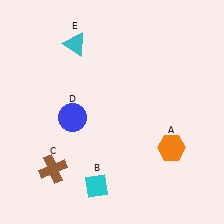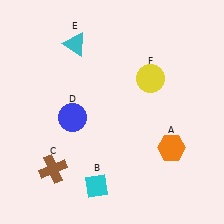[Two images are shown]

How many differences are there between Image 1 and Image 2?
There is 1 difference between the two images.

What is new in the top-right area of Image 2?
A yellow circle (F) was added in the top-right area of Image 2.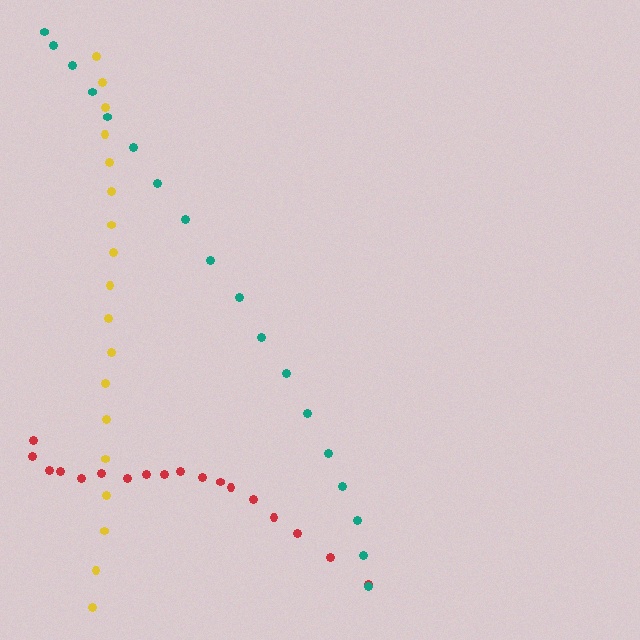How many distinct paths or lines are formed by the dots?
There are 3 distinct paths.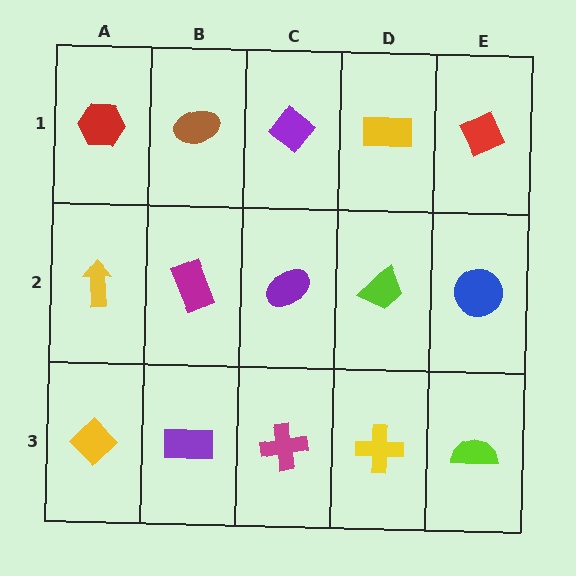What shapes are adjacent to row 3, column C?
A purple ellipse (row 2, column C), a purple rectangle (row 3, column B), a yellow cross (row 3, column D).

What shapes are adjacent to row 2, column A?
A red hexagon (row 1, column A), a yellow diamond (row 3, column A), a magenta rectangle (row 2, column B).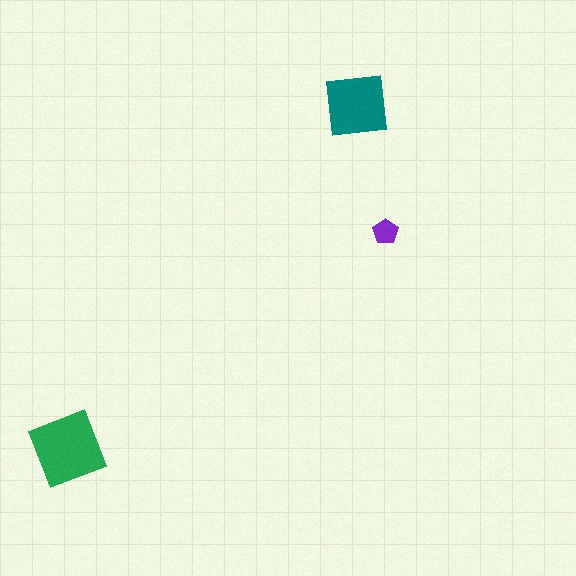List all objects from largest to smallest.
The green diamond, the teal square, the purple pentagon.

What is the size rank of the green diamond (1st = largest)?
1st.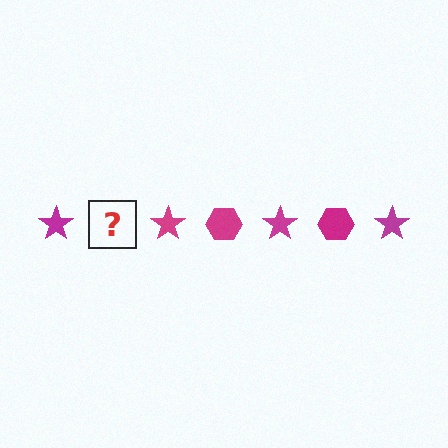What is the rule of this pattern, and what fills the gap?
The rule is that the pattern cycles through star, hexagon shapes in magenta. The gap should be filled with a magenta hexagon.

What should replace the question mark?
The question mark should be replaced with a magenta hexagon.